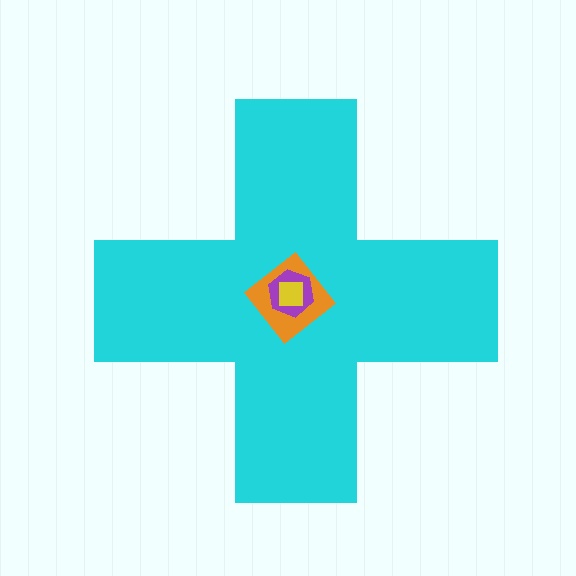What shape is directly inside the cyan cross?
The orange diamond.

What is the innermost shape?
The yellow square.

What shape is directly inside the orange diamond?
The purple hexagon.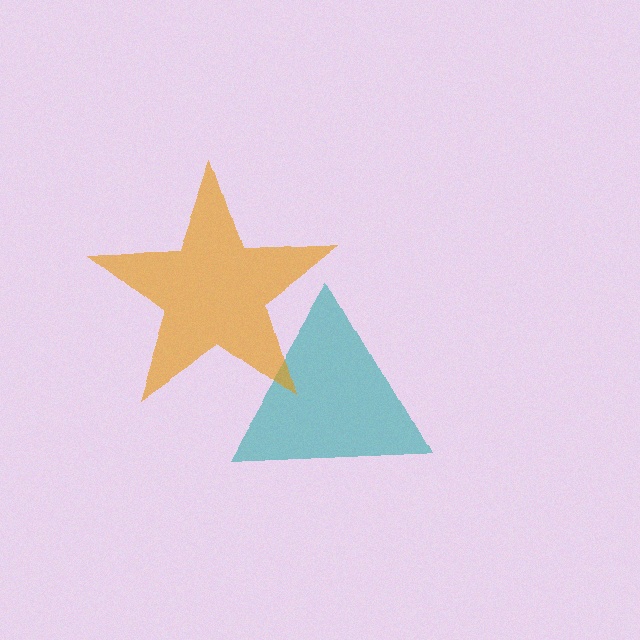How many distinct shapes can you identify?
There are 2 distinct shapes: a teal triangle, an orange star.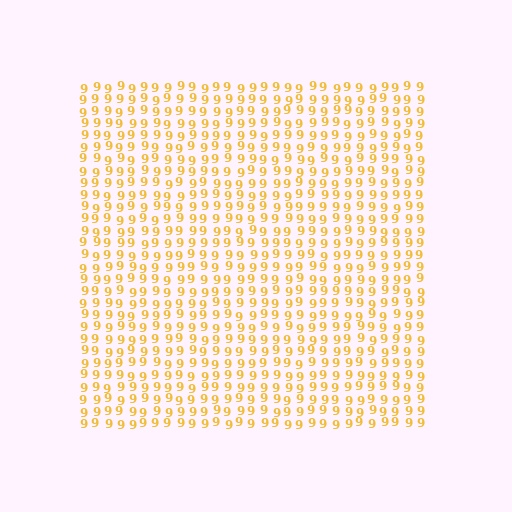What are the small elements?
The small elements are digit 9's.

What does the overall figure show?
The overall figure shows a square.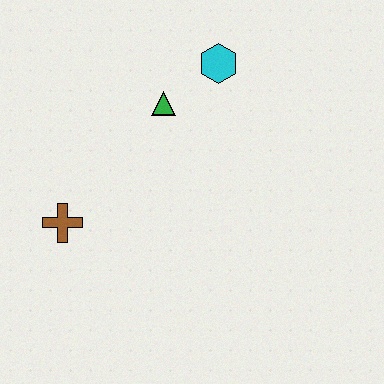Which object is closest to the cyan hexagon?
The green triangle is closest to the cyan hexagon.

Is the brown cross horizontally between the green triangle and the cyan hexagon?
No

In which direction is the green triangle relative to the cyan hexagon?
The green triangle is to the left of the cyan hexagon.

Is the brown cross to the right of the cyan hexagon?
No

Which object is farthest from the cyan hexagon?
The brown cross is farthest from the cyan hexagon.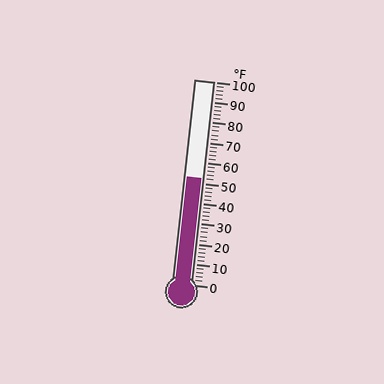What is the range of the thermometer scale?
The thermometer scale ranges from 0°F to 100°F.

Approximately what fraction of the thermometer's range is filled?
The thermometer is filled to approximately 50% of its range.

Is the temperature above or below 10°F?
The temperature is above 10°F.